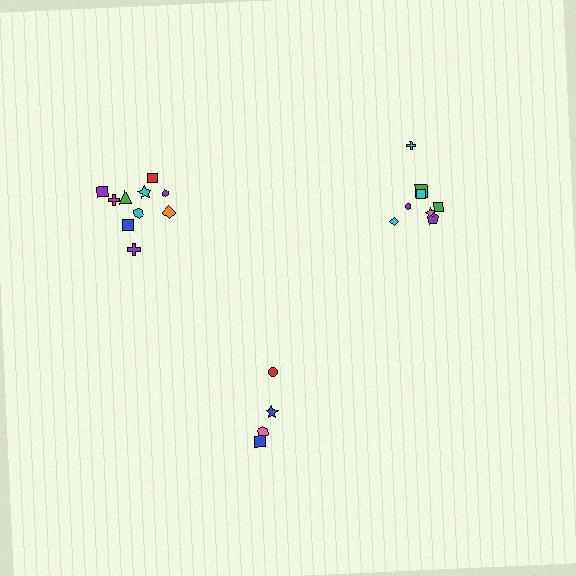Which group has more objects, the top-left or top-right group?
The top-left group.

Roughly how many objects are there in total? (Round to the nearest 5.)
Roughly 20 objects in total.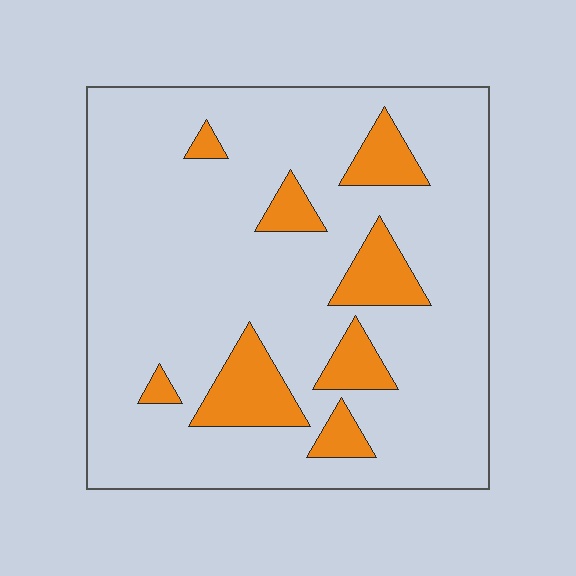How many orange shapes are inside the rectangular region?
8.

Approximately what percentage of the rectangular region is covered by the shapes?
Approximately 15%.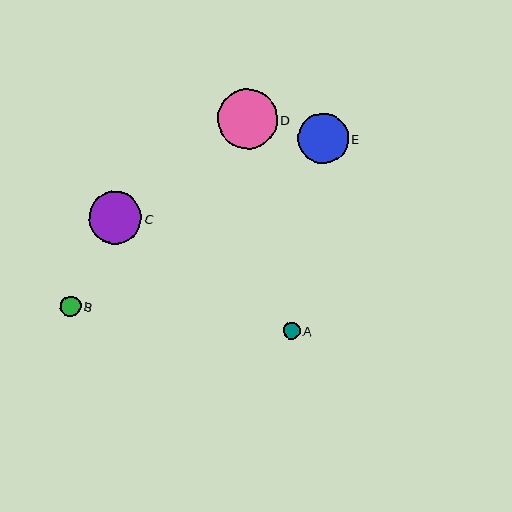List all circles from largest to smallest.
From largest to smallest: D, C, E, B, A.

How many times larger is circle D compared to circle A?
Circle D is approximately 3.5 times the size of circle A.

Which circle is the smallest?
Circle A is the smallest with a size of approximately 17 pixels.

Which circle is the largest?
Circle D is the largest with a size of approximately 59 pixels.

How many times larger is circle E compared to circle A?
Circle E is approximately 2.9 times the size of circle A.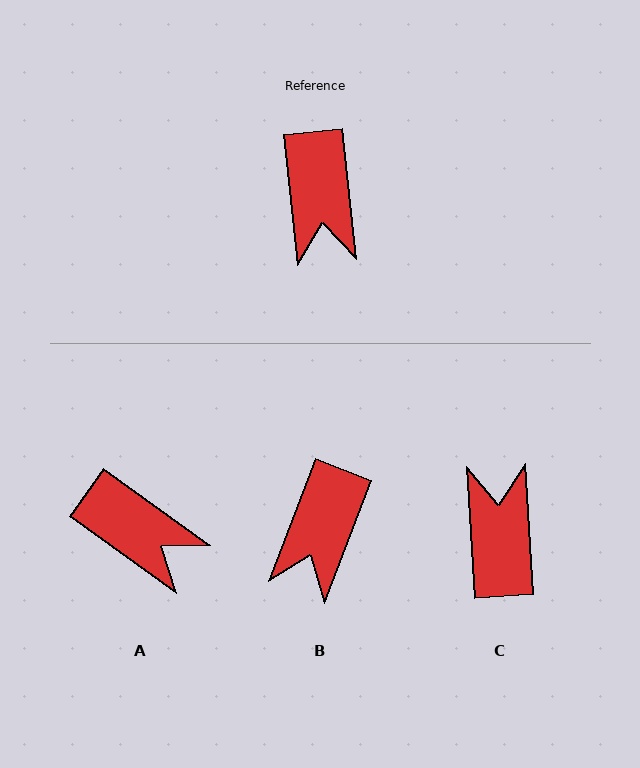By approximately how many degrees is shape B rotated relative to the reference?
Approximately 27 degrees clockwise.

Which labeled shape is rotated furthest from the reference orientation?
C, about 177 degrees away.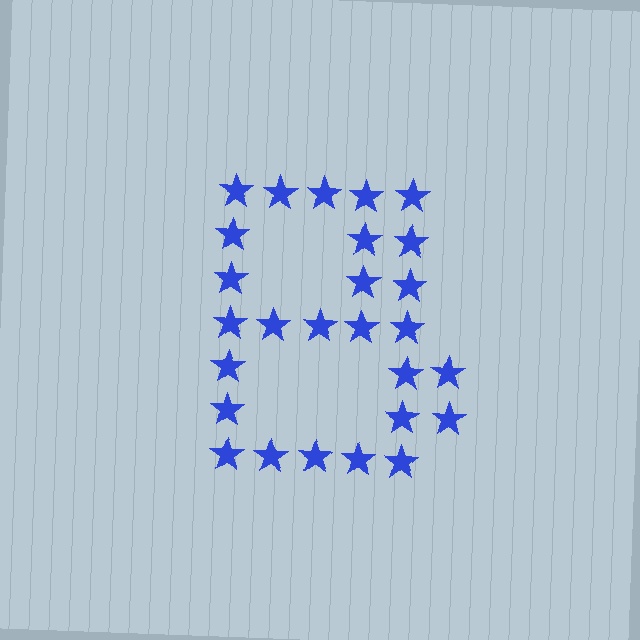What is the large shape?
The large shape is the letter B.